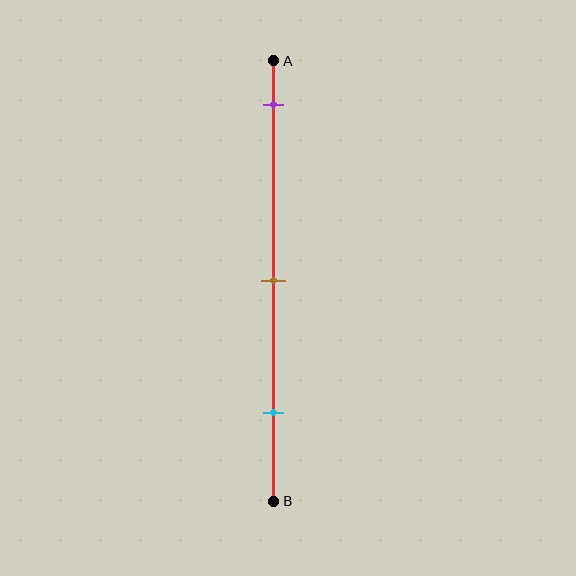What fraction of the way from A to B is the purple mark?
The purple mark is approximately 10% (0.1) of the way from A to B.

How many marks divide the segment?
There are 3 marks dividing the segment.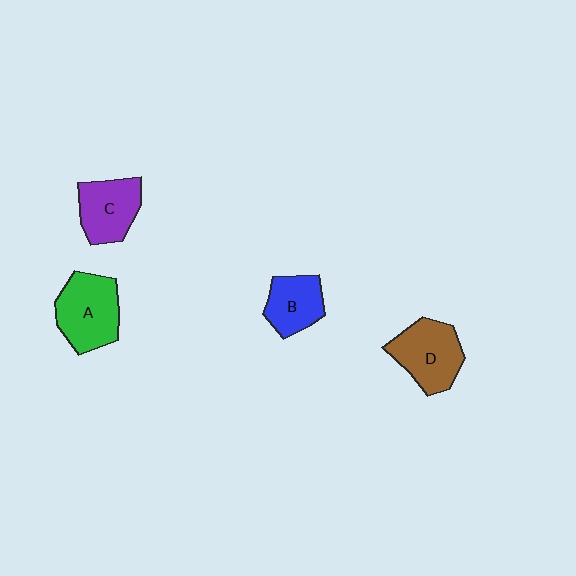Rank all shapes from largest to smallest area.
From largest to smallest: A (green), D (brown), C (purple), B (blue).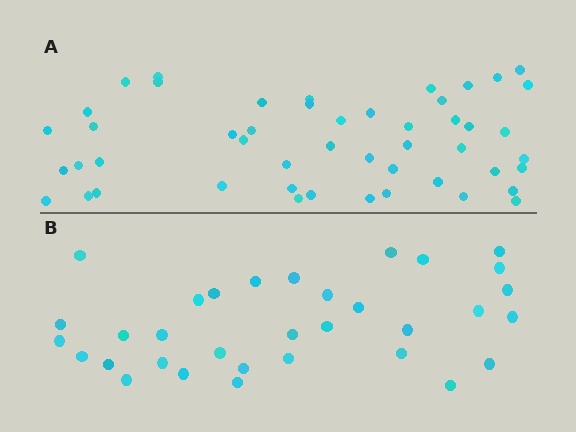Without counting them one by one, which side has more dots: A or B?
Region A (the top region) has more dots.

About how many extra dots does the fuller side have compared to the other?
Region A has approximately 15 more dots than region B.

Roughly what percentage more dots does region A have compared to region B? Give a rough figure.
About 50% more.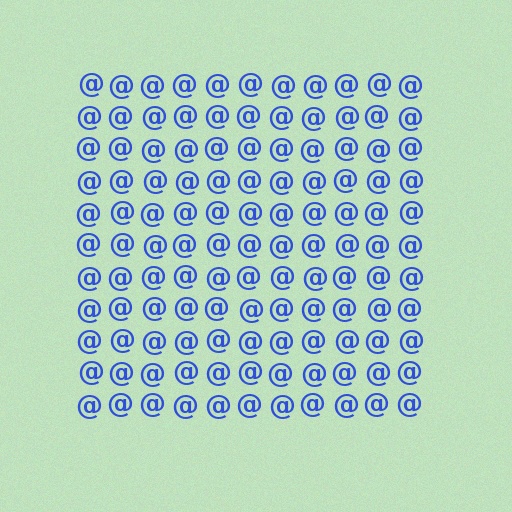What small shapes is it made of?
It is made of small at signs.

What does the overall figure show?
The overall figure shows a square.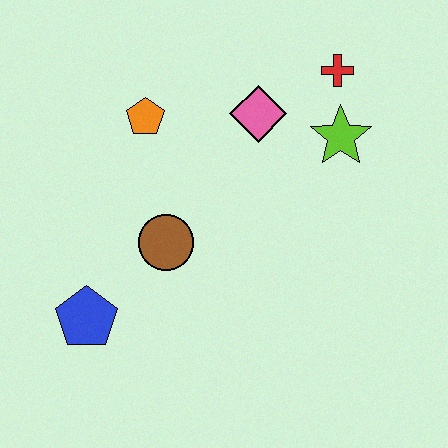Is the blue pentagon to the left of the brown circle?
Yes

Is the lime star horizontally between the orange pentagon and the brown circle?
No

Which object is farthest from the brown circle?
The red cross is farthest from the brown circle.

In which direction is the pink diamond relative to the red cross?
The pink diamond is to the left of the red cross.